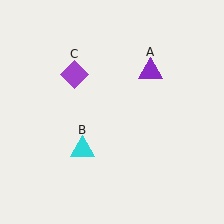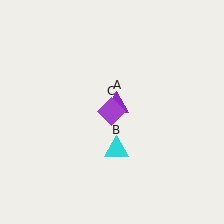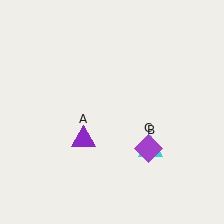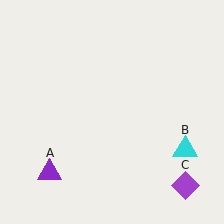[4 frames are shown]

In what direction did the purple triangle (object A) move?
The purple triangle (object A) moved down and to the left.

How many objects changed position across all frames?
3 objects changed position: purple triangle (object A), cyan triangle (object B), purple diamond (object C).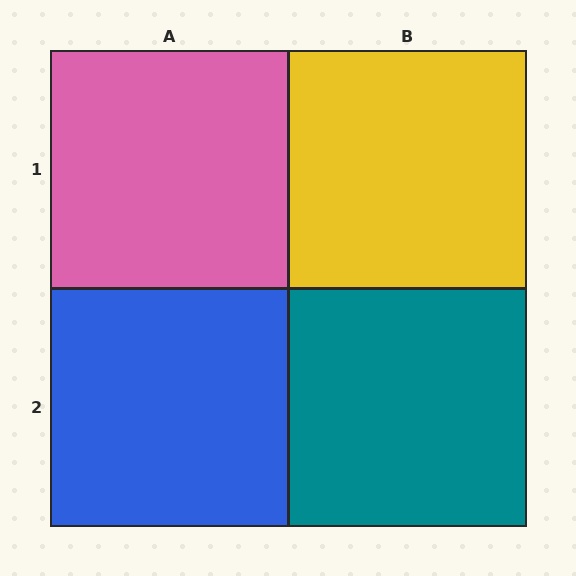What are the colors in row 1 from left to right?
Pink, yellow.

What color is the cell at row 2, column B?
Teal.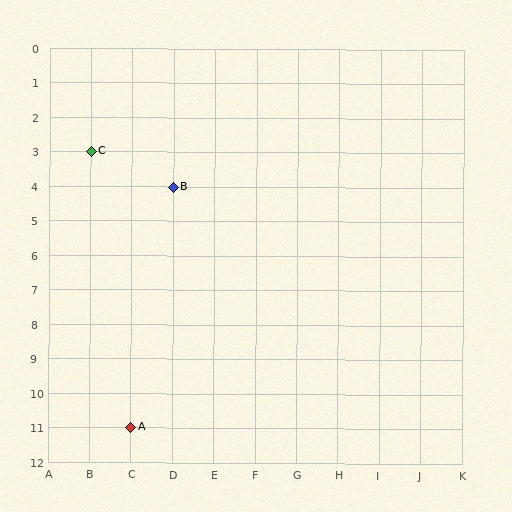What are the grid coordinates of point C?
Point C is at grid coordinates (B, 3).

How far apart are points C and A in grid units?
Points C and A are 1 column and 8 rows apart (about 8.1 grid units diagonally).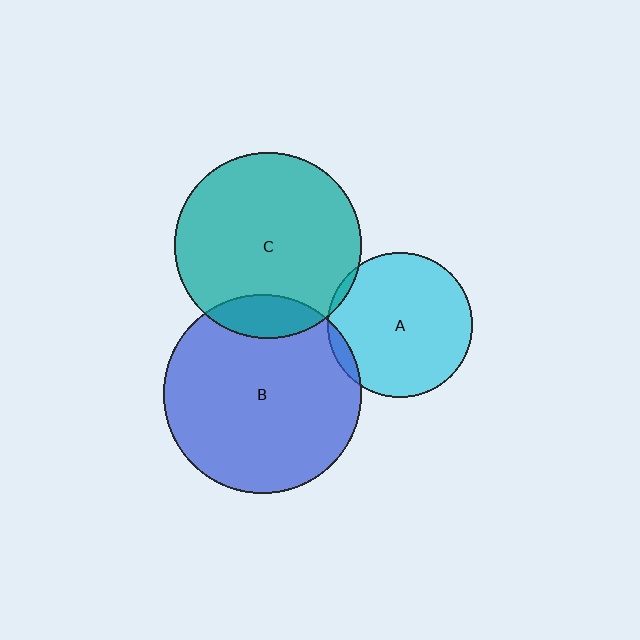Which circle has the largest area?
Circle B (blue).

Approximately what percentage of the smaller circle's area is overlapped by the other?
Approximately 5%.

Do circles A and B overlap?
Yes.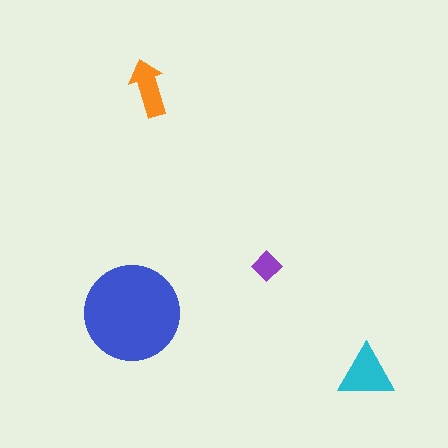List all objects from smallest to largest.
The purple diamond, the orange arrow, the cyan triangle, the blue circle.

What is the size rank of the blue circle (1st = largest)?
1st.